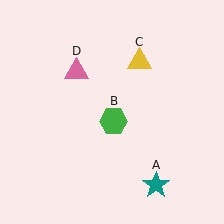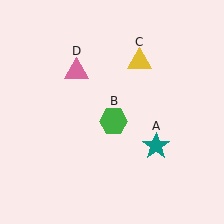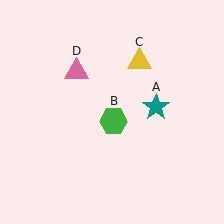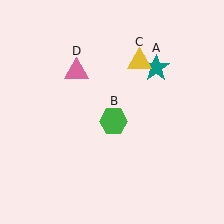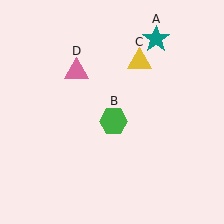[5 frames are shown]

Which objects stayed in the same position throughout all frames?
Green hexagon (object B) and yellow triangle (object C) and pink triangle (object D) remained stationary.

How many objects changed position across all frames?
1 object changed position: teal star (object A).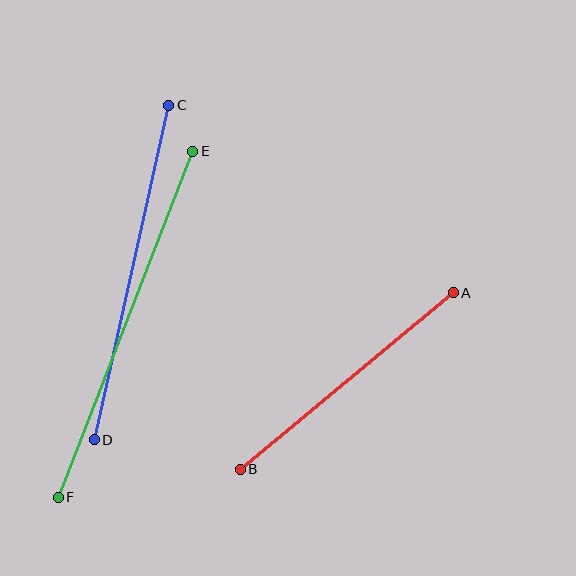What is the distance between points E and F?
The distance is approximately 372 pixels.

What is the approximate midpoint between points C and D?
The midpoint is at approximately (131, 273) pixels.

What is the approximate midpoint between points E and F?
The midpoint is at approximately (125, 324) pixels.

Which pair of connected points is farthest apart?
Points E and F are farthest apart.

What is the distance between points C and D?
The distance is approximately 343 pixels.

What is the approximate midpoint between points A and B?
The midpoint is at approximately (347, 381) pixels.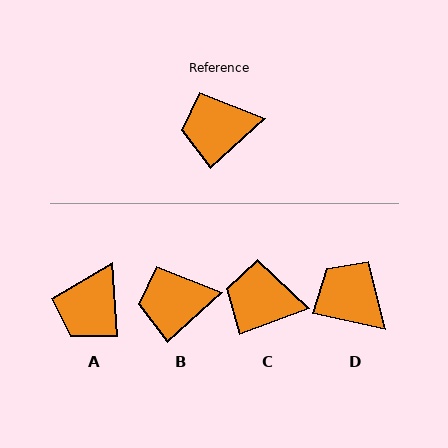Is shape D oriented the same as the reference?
No, it is off by about 54 degrees.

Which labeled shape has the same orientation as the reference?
B.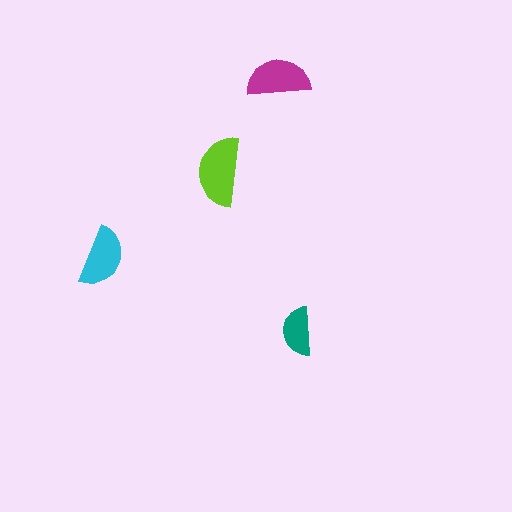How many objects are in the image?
There are 4 objects in the image.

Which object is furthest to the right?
The teal semicircle is rightmost.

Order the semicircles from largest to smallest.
the lime one, the magenta one, the cyan one, the teal one.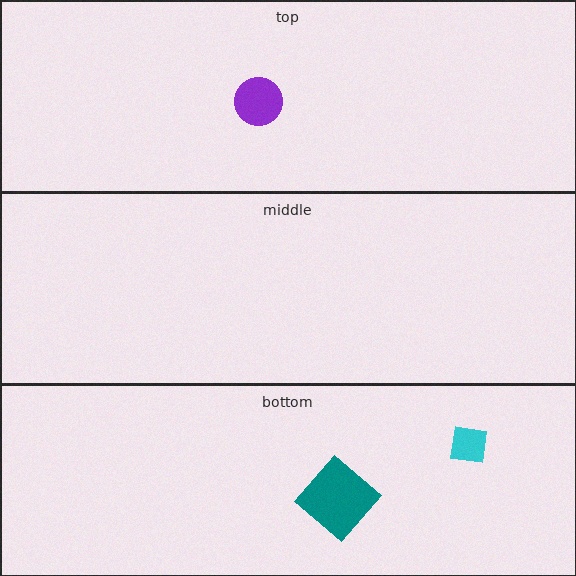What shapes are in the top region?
The purple circle.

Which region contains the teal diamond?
The bottom region.